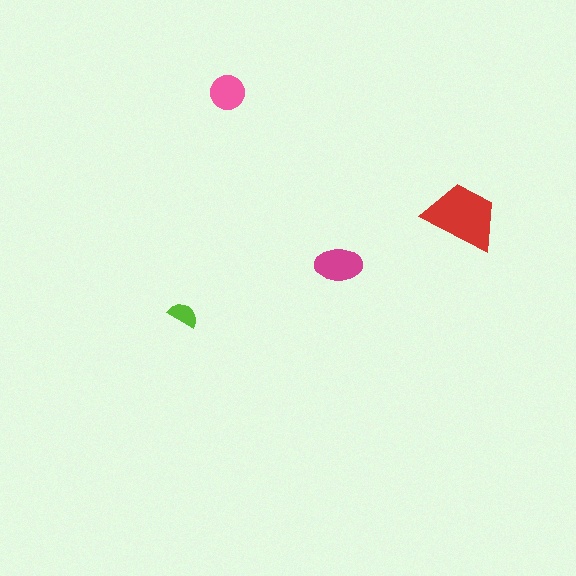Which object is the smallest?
The lime semicircle.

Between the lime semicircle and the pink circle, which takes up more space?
The pink circle.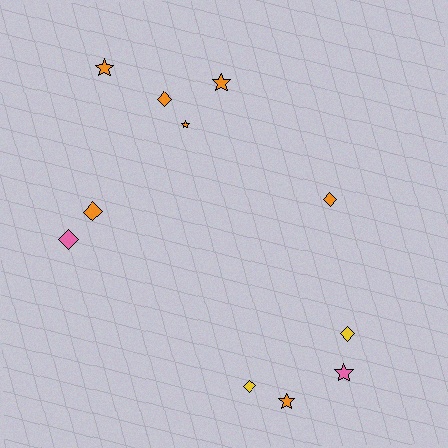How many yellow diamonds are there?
There are 2 yellow diamonds.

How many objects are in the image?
There are 11 objects.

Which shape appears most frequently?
Diamond, with 6 objects.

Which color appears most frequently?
Orange, with 7 objects.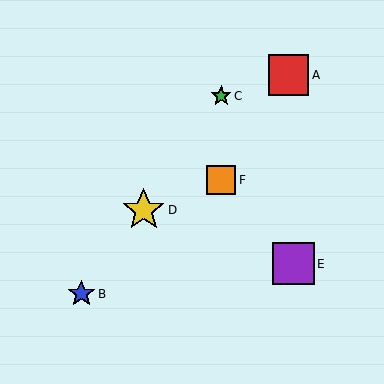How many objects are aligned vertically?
2 objects (C, F) are aligned vertically.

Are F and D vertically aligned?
No, F is at x≈221 and D is at x≈144.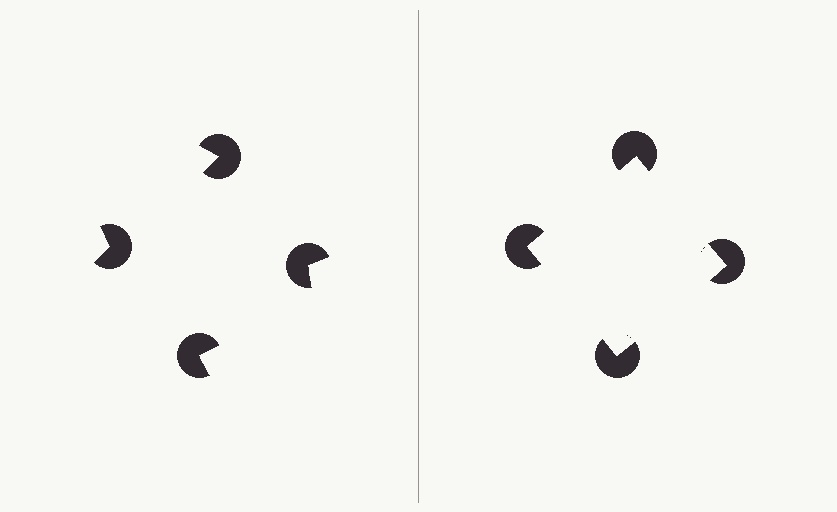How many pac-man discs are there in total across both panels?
8 — 4 on each side.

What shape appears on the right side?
An illusory square.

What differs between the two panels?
The pac-man discs are positioned identically on both sides; only the wedge orientations differ. On the right they align to a square; on the left they are misaligned.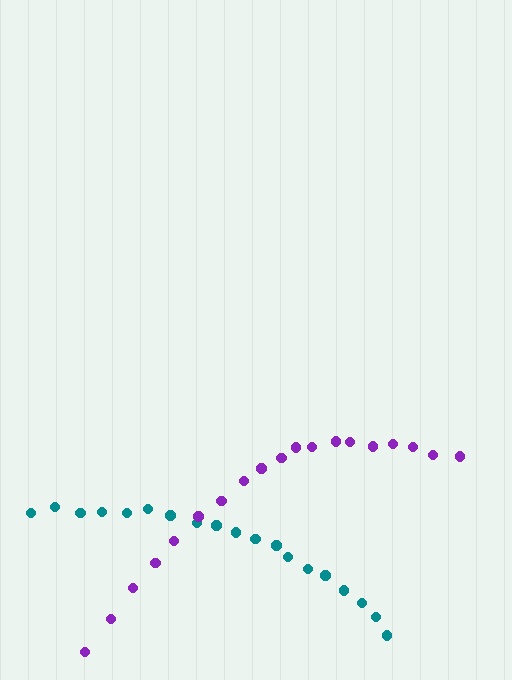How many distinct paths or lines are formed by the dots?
There are 2 distinct paths.